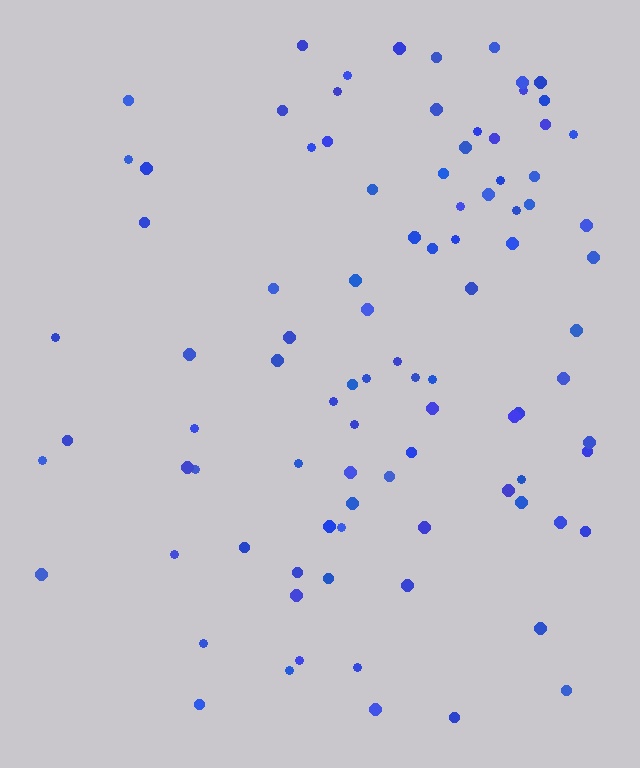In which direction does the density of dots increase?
From left to right, with the right side densest.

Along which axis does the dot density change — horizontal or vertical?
Horizontal.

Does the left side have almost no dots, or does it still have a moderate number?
Still a moderate number, just noticeably fewer than the right.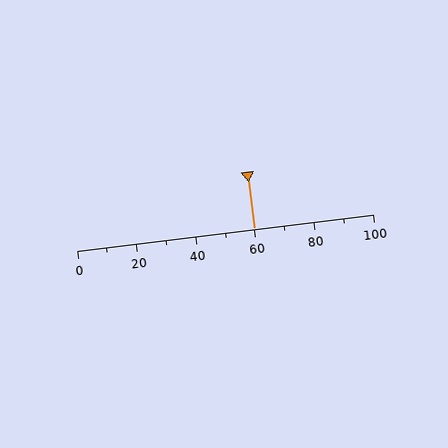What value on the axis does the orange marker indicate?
The marker indicates approximately 60.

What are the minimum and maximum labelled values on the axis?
The axis runs from 0 to 100.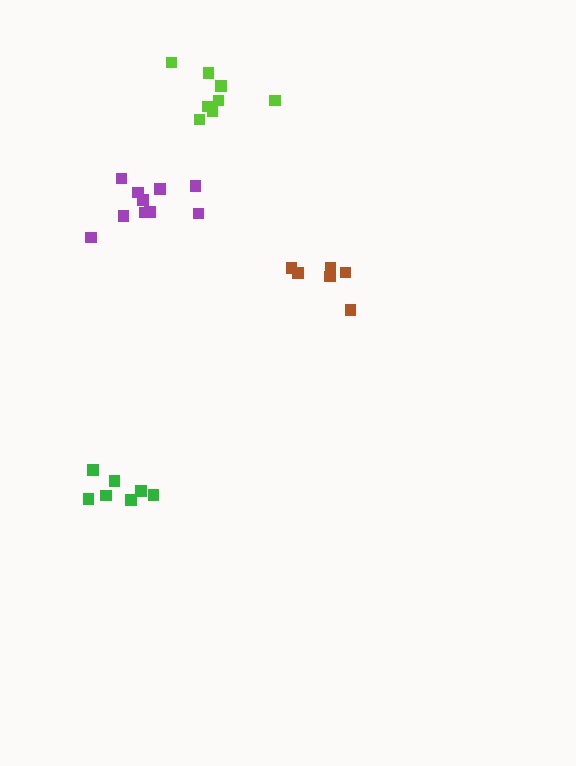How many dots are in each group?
Group 1: 7 dots, Group 2: 8 dots, Group 3: 6 dots, Group 4: 10 dots (31 total).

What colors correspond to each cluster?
The clusters are colored: green, lime, brown, purple.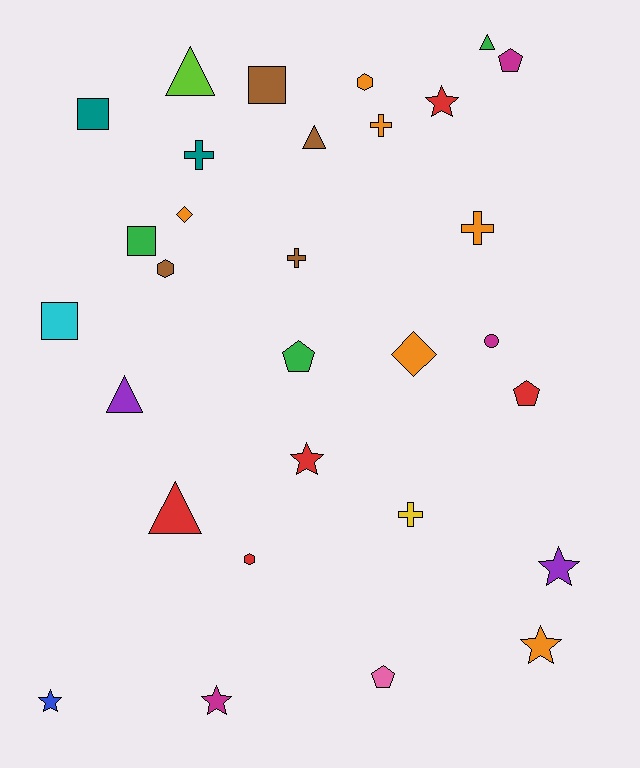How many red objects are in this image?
There are 5 red objects.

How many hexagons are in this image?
There are 3 hexagons.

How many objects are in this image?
There are 30 objects.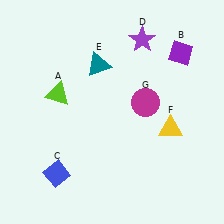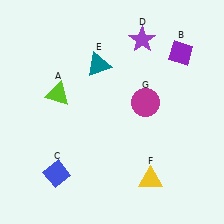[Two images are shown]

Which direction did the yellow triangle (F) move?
The yellow triangle (F) moved down.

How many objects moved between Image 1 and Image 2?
1 object moved between the two images.